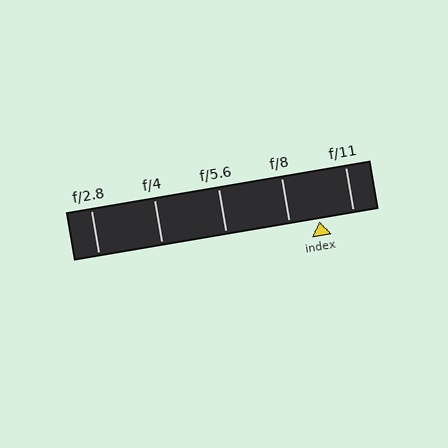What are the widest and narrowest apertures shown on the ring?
The widest aperture shown is f/2.8 and the narrowest is f/11.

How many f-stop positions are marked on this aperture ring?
There are 5 f-stop positions marked.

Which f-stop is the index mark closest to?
The index mark is closest to f/8.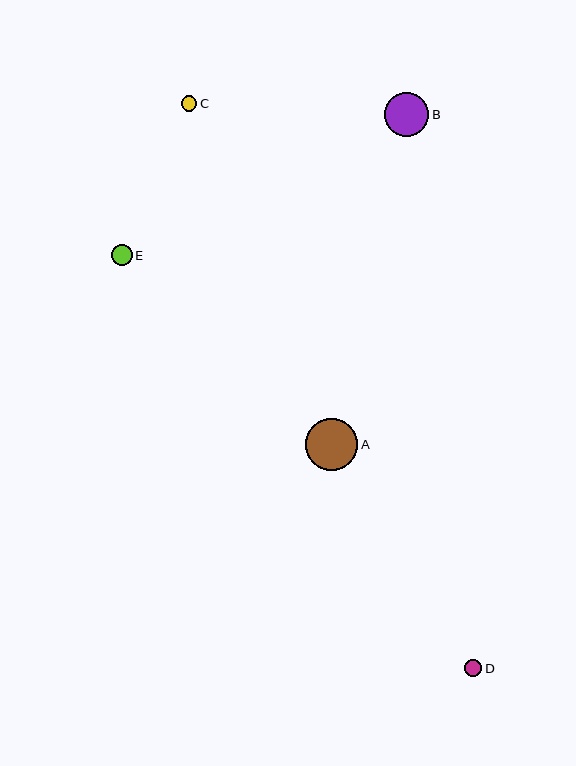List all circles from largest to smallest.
From largest to smallest: A, B, E, D, C.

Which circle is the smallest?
Circle C is the smallest with a size of approximately 15 pixels.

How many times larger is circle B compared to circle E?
Circle B is approximately 2.2 times the size of circle E.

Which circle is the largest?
Circle A is the largest with a size of approximately 53 pixels.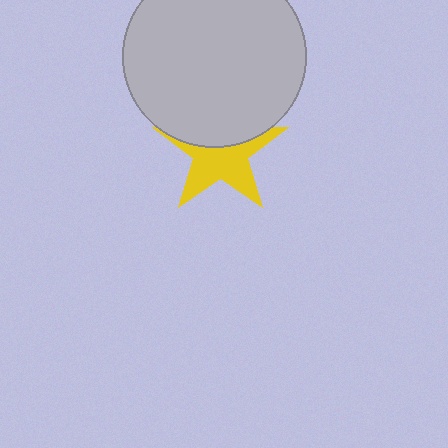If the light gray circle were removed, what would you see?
You would see the complete yellow star.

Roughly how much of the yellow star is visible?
About half of it is visible (roughly 59%).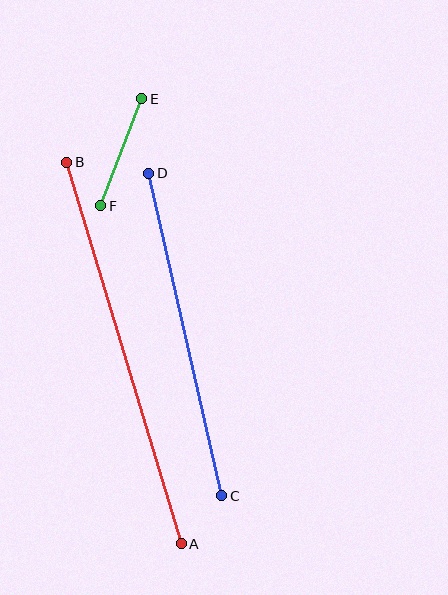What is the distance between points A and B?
The distance is approximately 399 pixels.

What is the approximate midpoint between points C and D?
The midpoint is at approximately (185, 335) pixels.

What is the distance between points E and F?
The distance is approximately 115 pixels.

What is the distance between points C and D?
The distance is approximately 331 pixels.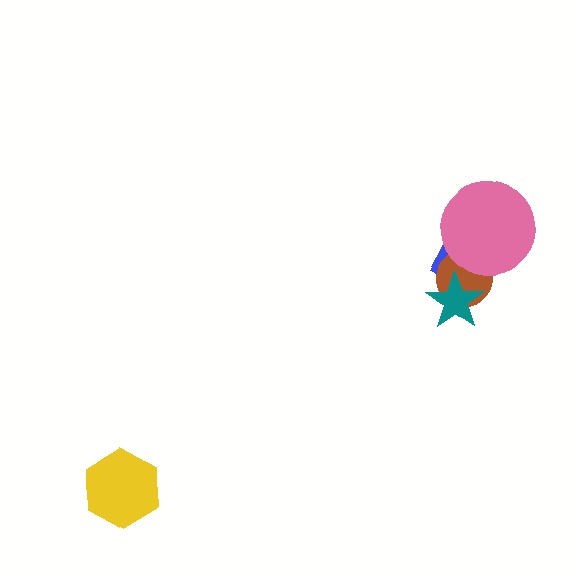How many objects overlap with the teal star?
2 objects overlap with the teal star.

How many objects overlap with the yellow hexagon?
0 objects overlap with the yellow hexagon.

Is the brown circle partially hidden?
Yes, it is partially covered by another shape.